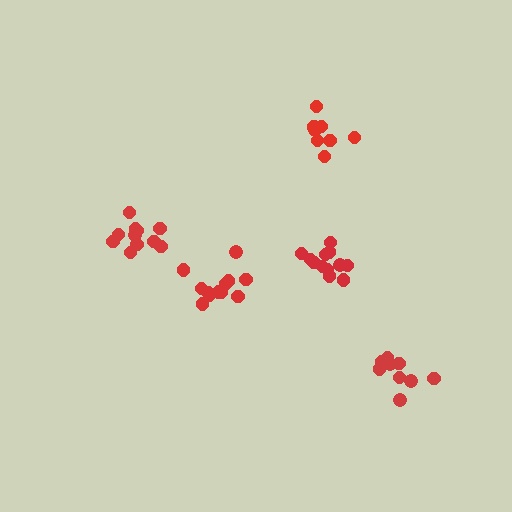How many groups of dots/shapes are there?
There are 5 groups.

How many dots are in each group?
Group 1: 12 dots, Group 2: 11 dots, Group 3: 11 dots, Group 4: 13 dots, Group 5: 9 dots (56 total).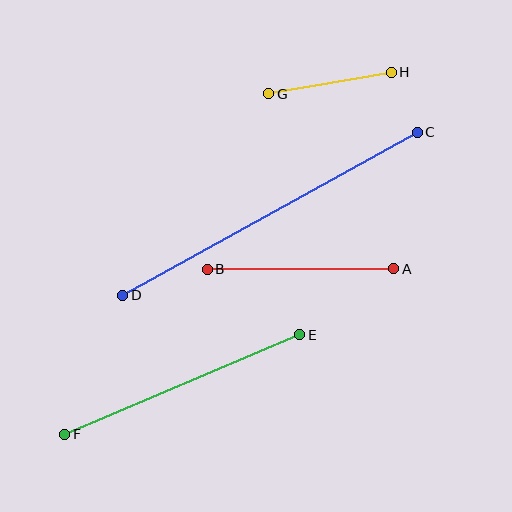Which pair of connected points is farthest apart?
Points C and D are farthest apart.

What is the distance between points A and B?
The distance is approximately 187 pixels.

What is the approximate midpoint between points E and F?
The midpoint is at approximately (182, 385) pixels.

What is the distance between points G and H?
The distance is approximately 124 pixels.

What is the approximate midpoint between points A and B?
The midpoint is at approximately (301, 269) pixels.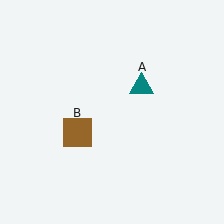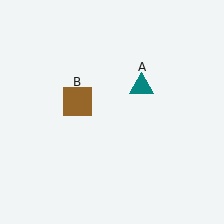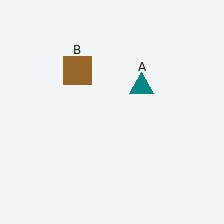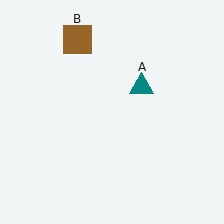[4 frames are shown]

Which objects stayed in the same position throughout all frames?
Teal triangle (object A) remained stationary.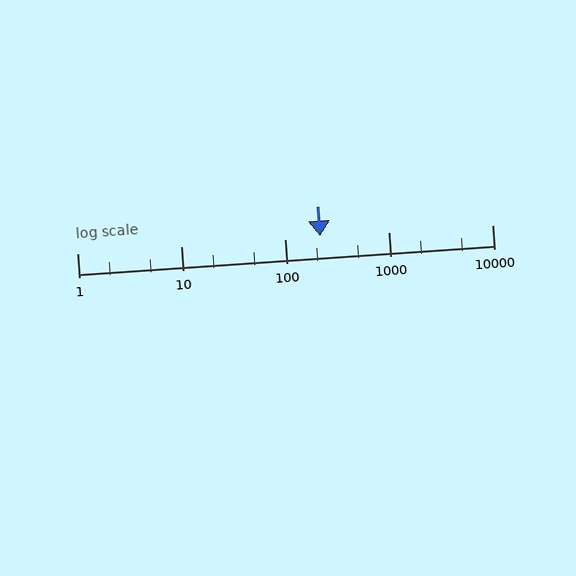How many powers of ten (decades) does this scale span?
The scale spans 4 decades, from 1 to 10000.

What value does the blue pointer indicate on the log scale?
The pointer indicates approximately 220.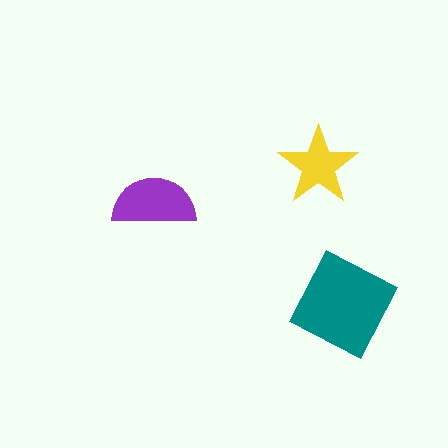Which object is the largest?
The teal square.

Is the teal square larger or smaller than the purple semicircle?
Larger.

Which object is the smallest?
The yellow star.